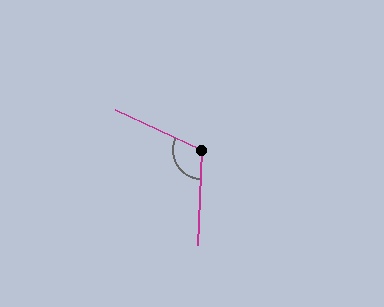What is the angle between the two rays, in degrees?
Approximately 112 degrees.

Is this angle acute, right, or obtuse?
It is obtuse.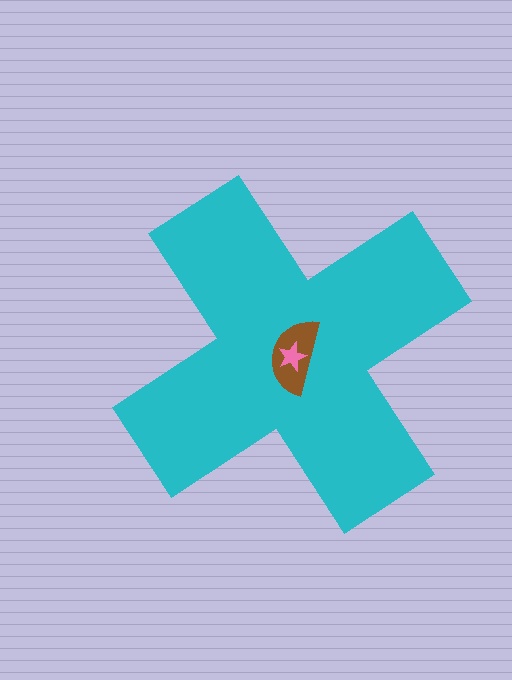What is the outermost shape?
The cyan cross.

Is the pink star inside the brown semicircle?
Yes.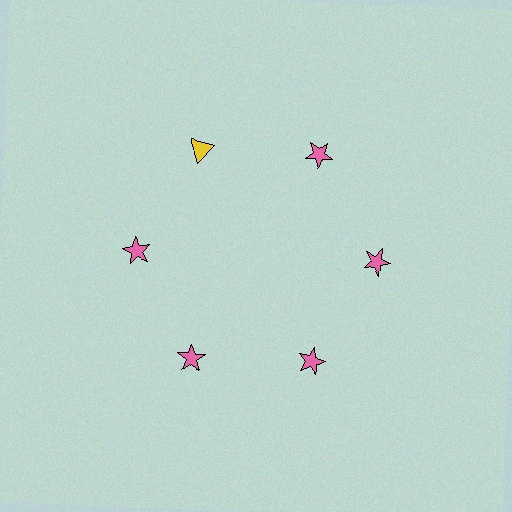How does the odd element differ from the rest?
It differs in both color (yellow instead of pink) and shape (triangle instead of star).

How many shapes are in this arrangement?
There are 6 shapes arranged in a ring pattern.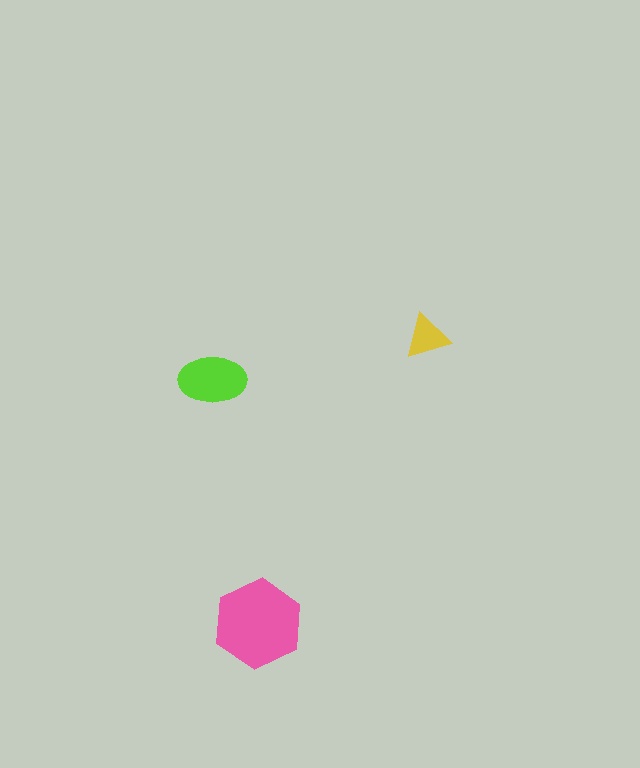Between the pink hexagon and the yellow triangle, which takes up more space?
The pink hexagon.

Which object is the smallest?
The yellow triangle.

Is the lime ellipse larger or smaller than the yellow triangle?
Larger.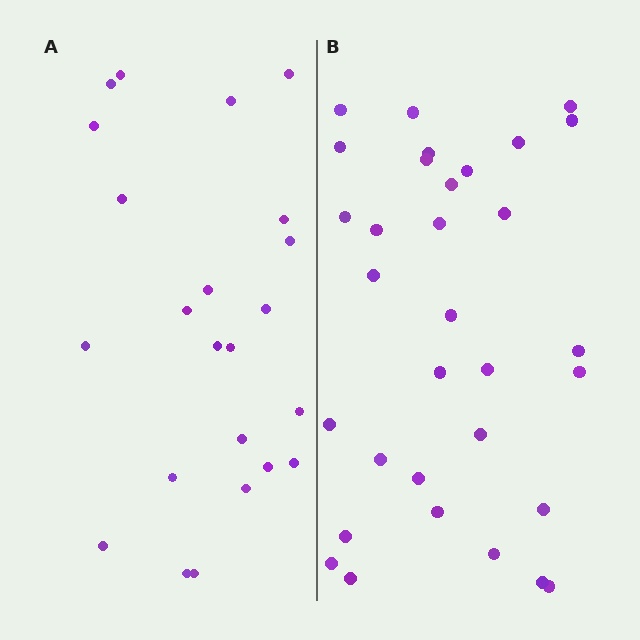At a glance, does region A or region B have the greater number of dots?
Region B (the right region) has more dots.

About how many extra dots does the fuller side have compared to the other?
Region B has roughly 8 or so more dots than region A.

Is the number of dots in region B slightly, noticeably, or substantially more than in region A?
Region B has noticeably more, but not dramatically so. The ratio is roughly 1.4 to 1.